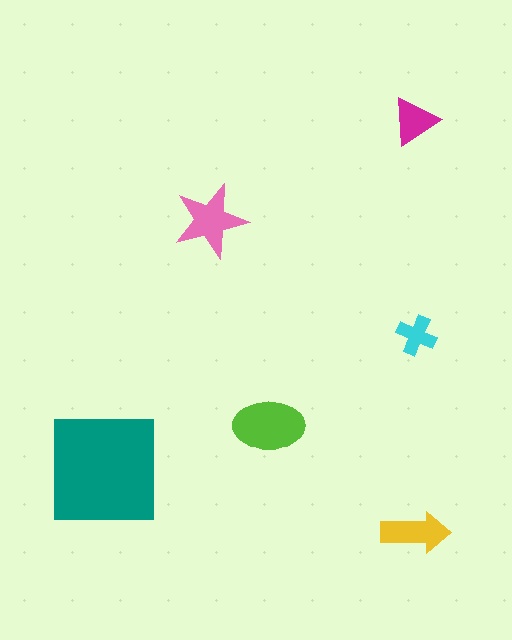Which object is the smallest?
The cyan cross.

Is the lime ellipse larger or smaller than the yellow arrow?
Larger.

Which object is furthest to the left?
The teal square is leftmost.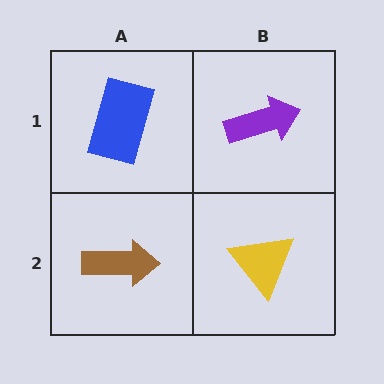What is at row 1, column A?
A blue rectangle.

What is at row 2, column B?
A yellow triangle.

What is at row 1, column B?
A purple arrow.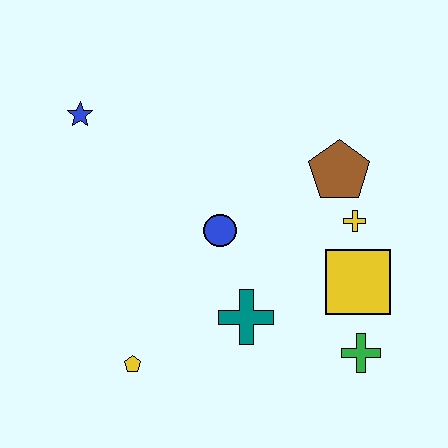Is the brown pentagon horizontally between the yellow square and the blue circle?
Yes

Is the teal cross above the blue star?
No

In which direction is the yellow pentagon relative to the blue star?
The yellow pentagon is below the blue star.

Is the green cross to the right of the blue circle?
Yes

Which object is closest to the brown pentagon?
The yellow cross is closest to the brown pentagon.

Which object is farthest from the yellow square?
The blue star is farthest from the yellow square.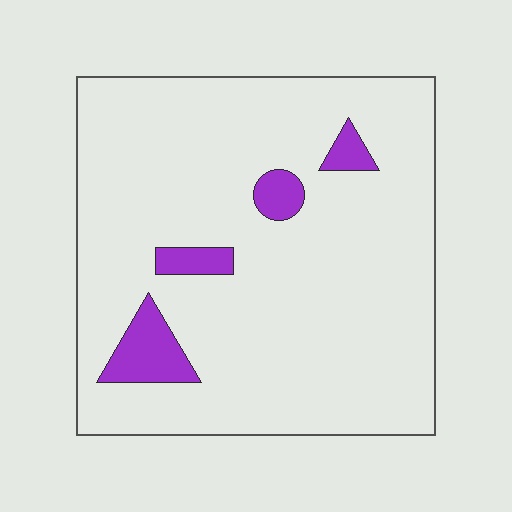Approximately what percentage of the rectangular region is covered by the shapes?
Approximately 10%.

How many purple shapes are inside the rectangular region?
4.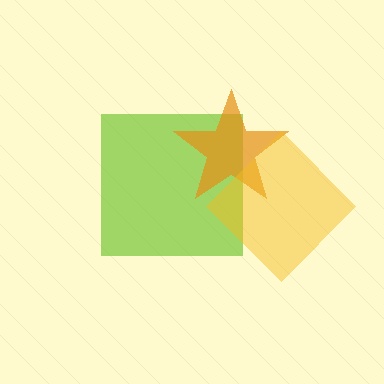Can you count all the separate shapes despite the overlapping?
Yes, there are 3 separate shapes.